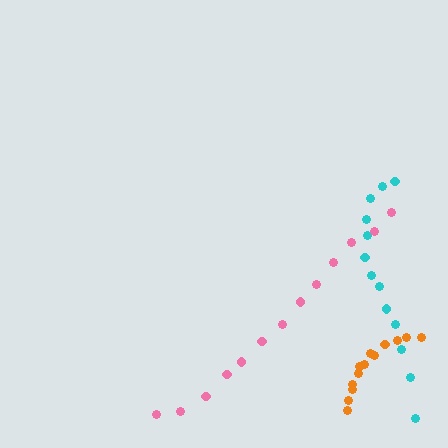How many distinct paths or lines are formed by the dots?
There are 3 distinct paths.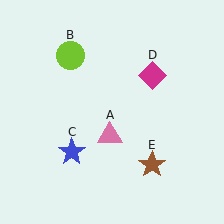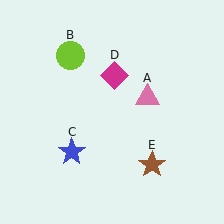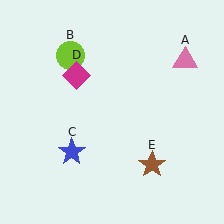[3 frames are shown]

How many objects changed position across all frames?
2 objects changed position: pink triangle (object A), magenta diamond (object D).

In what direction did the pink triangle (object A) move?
The pink triangle (object A) moved up and to the right.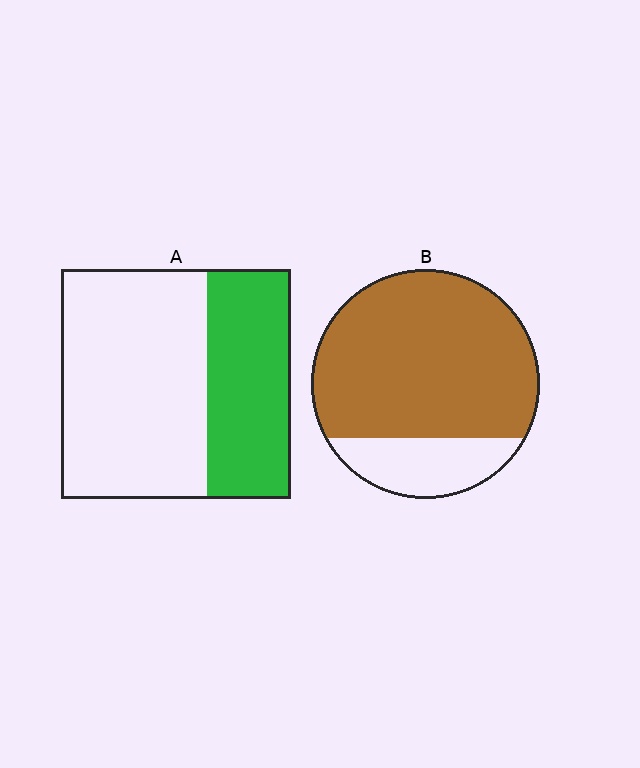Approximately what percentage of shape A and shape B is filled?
A is approximately 35% and B is approximately 80%.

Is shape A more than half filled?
No.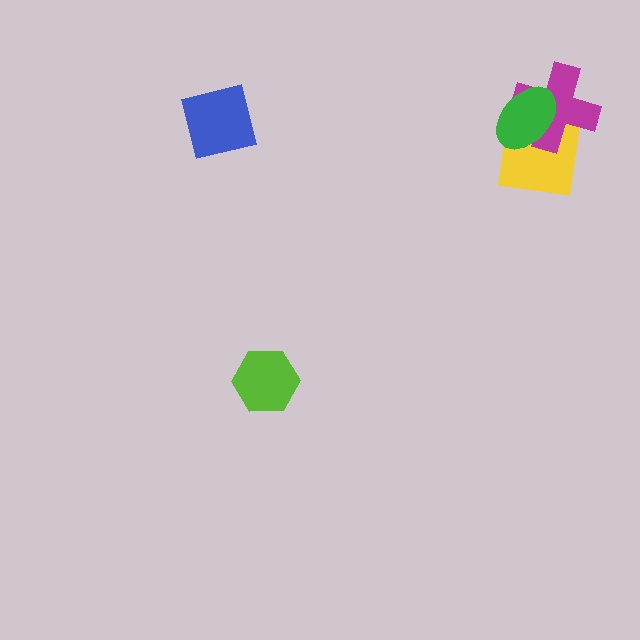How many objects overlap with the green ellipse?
2 objects overlap with the green ellipse.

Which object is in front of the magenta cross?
The green ellipse is in front of the magenta cross.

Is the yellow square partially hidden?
Yes, it is partially covered by another shape.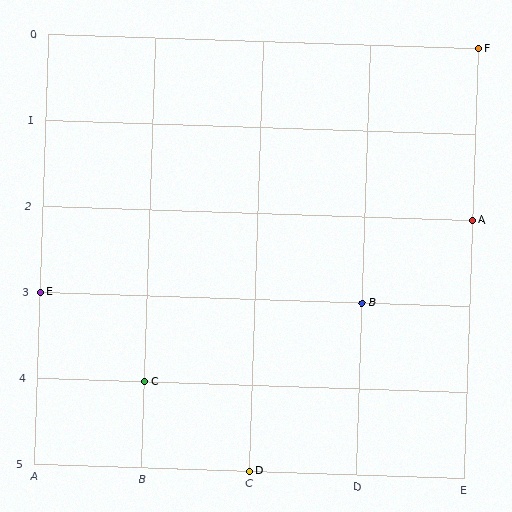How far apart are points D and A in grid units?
Points D and A are 2 columns and 3 rows apart (about 3.6 grid units diagonally).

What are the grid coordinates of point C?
Point C is at grid coordinates (B, 4).